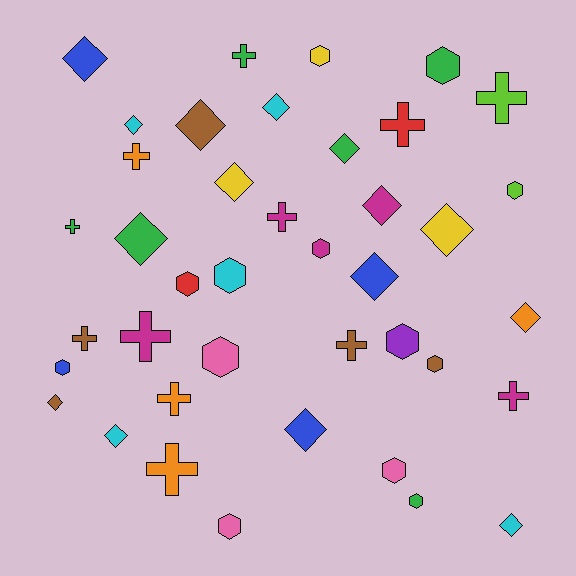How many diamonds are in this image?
There are 15 diamonds.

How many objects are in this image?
There are 40 objects.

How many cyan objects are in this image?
There are 5 cyan objects.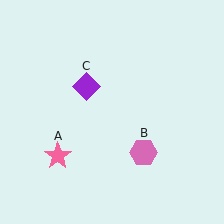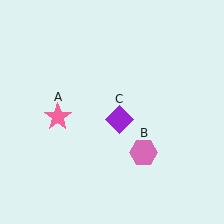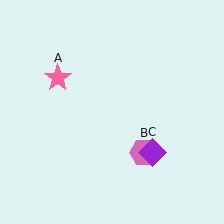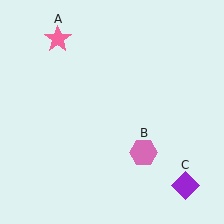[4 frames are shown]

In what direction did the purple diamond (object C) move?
The purple diamond (object C) moved down and to the right.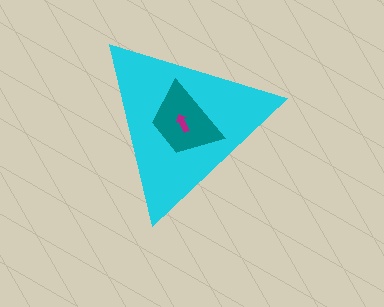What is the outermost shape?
The cyan triangle.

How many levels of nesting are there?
3.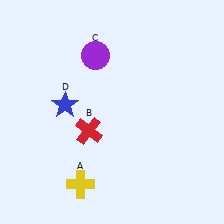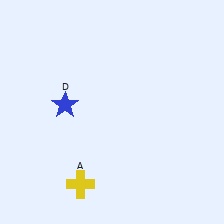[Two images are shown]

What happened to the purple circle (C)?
The purple circle (C) was removed in Image 2. It was in the top-left area of Image 1.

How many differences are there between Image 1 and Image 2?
There are 2 differences between the two images.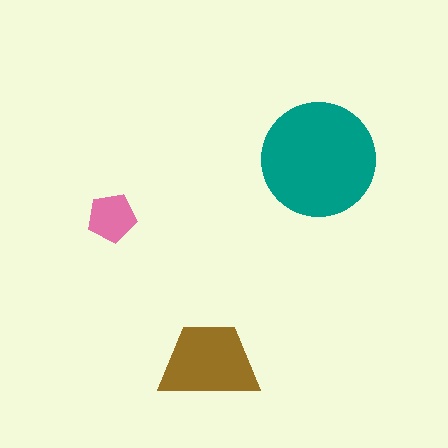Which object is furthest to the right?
The teal circle is rightmost.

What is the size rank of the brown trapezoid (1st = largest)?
2nd.